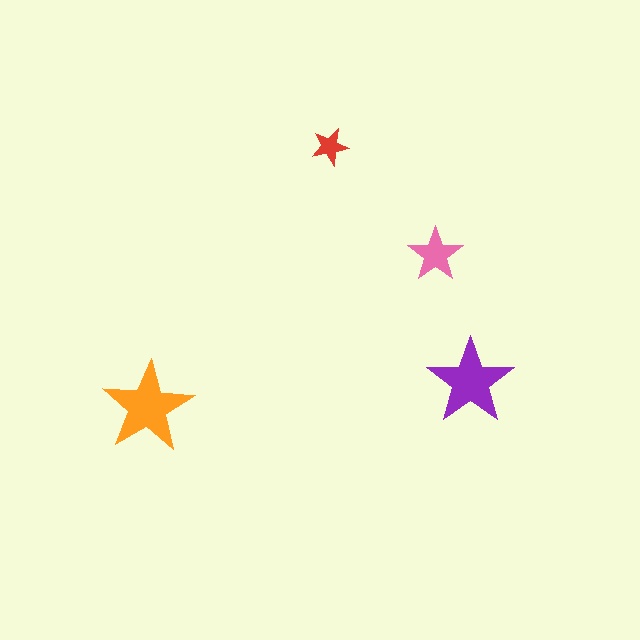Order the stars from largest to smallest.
the orange one, the purple one, the pink one, the red one.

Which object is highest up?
The red star is topmost.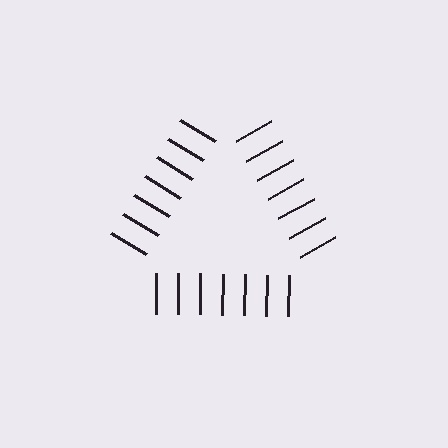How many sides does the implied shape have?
3 sides — the line-ends trace a triangle.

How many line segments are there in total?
21 — 7 along each of the 3 edges.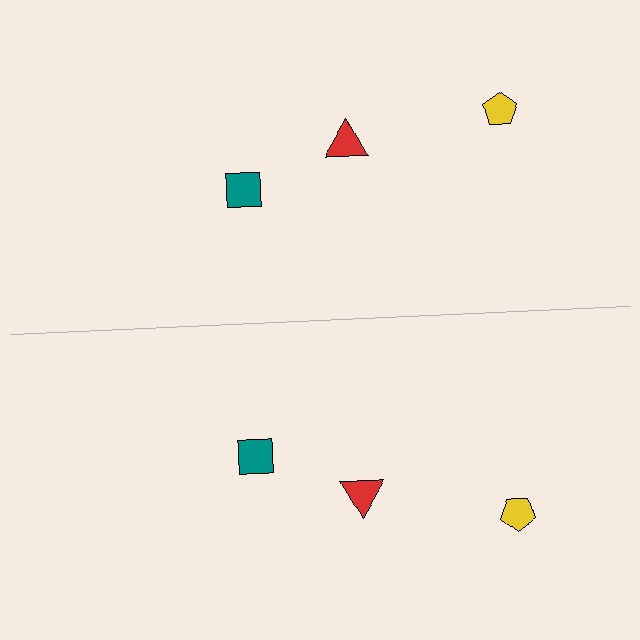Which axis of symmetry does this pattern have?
The pattern has a horizontal axis of symmetry running through the center of the image.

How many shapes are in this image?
There are 6 shapes in this image.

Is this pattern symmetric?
Yes, this pattern has bilateral (reflection) symmetry.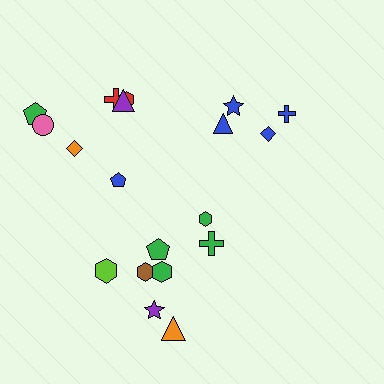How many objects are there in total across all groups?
There are 19 objects.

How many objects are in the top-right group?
There are 4 objects.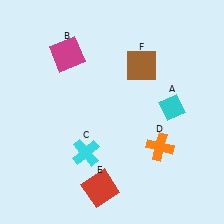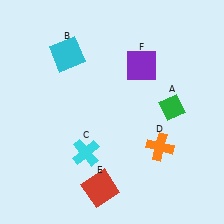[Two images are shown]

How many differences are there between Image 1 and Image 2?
There are 3 differences between the two images.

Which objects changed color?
A changed from cyan to green. B changed from magenta to cyan. F changed from brown to purple.